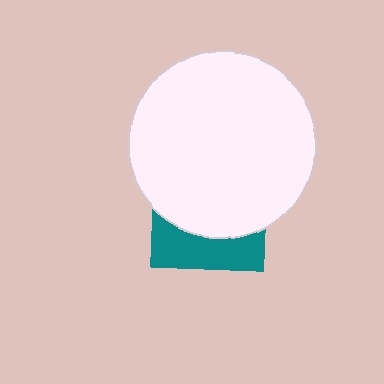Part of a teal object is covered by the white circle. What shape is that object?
It is a square.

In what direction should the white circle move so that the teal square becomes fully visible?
The white circle should move up. That is the shortest direction to clear the overlap and leave the teal square fully visible.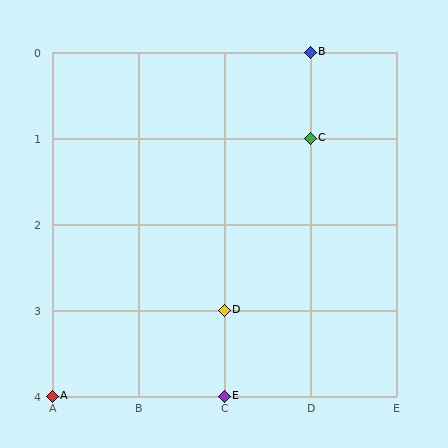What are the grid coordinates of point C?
Point C is at grid coordinates (D, 1).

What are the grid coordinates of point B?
Point B is at grid coordinates (D, 0).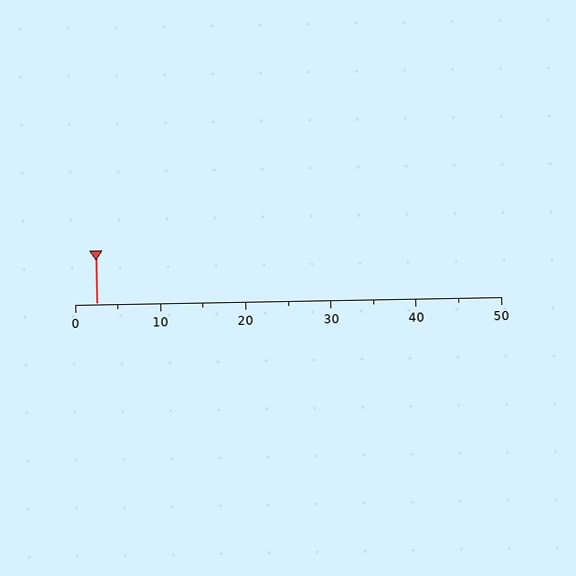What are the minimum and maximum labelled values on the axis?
The axis runs from 0 to 50.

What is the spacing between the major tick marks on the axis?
The major ticks are spaced 10 apart.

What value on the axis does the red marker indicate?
The marker indicates approximately 2.5.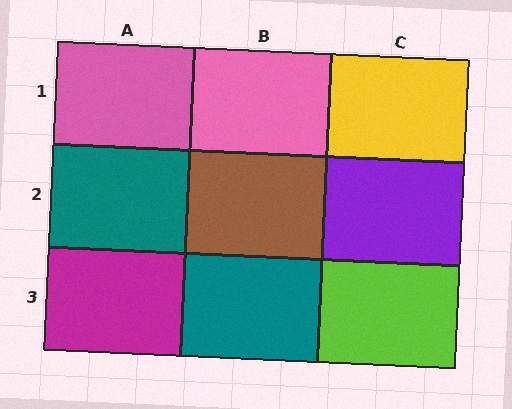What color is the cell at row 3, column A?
Magenta.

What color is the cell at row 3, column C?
Lime.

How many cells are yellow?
1 cell is yellow.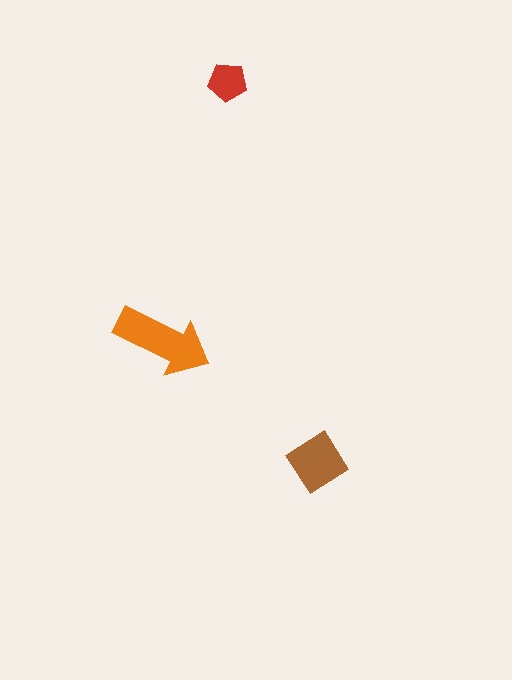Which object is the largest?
The orange arrow.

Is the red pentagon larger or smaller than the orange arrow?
Smaller.